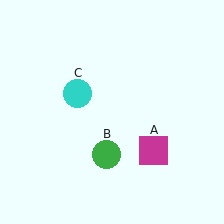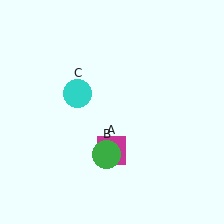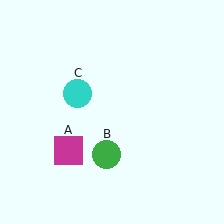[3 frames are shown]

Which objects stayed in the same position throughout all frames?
Green circle (object B) and cyan circle (object C) remained stationary.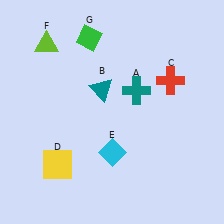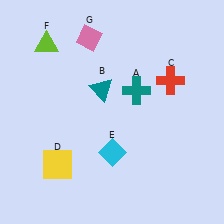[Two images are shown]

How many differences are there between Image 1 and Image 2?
There is 1 difference between the two images.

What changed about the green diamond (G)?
In Image 1, G is green. In Image 2, it changed to pink.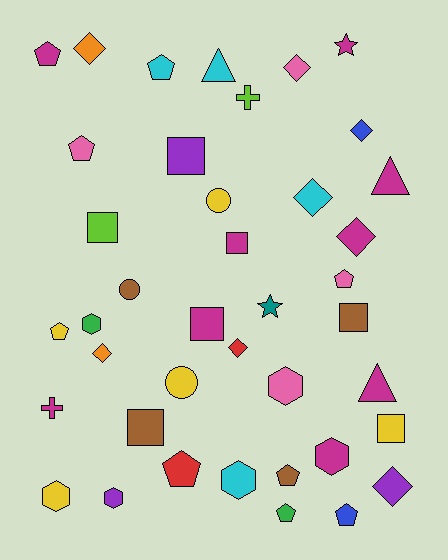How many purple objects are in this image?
There are 3 purple objects.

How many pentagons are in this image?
There are 9 pentagons.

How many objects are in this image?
There are 40 objects.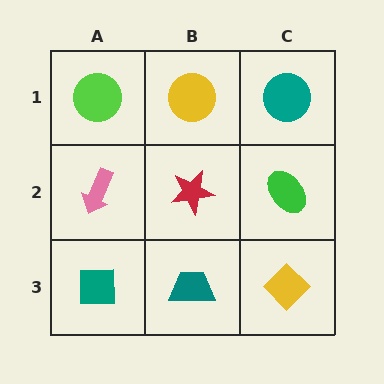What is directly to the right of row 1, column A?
A yellow circle.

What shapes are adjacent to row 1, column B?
A red star (row 2, column B), a lime circle (row 1, column A), a teal circle (row 1, column C).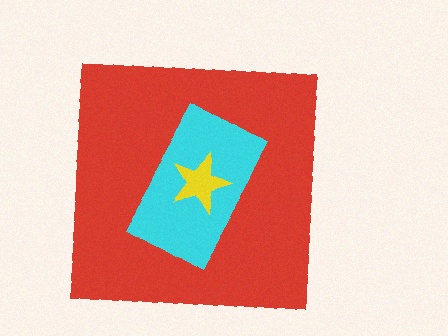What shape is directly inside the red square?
The cyan rectangle.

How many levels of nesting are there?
3.